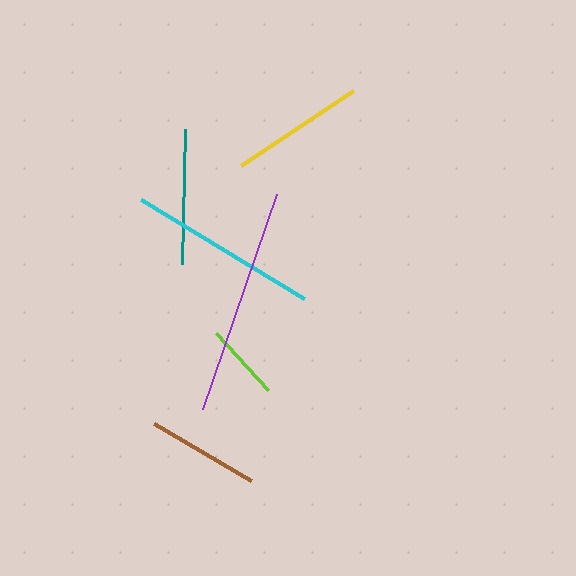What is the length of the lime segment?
The lime segment is approximately 78 pixels long.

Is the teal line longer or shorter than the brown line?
The teal line is longer than the brown line.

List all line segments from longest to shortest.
From longest to shortest: purple, cyan, teal, yellow, brown, lime.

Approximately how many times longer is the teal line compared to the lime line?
The teal line is approximately 1.7 times the length of the lime line.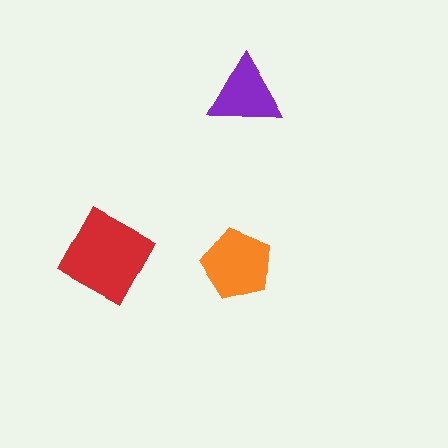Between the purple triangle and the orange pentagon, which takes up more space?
The orange pentagon.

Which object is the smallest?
The purple triangle.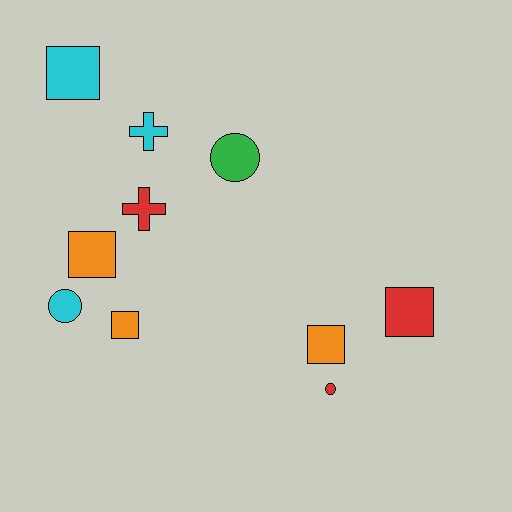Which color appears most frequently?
Orange, with 3 objects.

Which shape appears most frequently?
Square, with 5 objects.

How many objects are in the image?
There are 10 objects.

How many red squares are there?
There is 1 red square.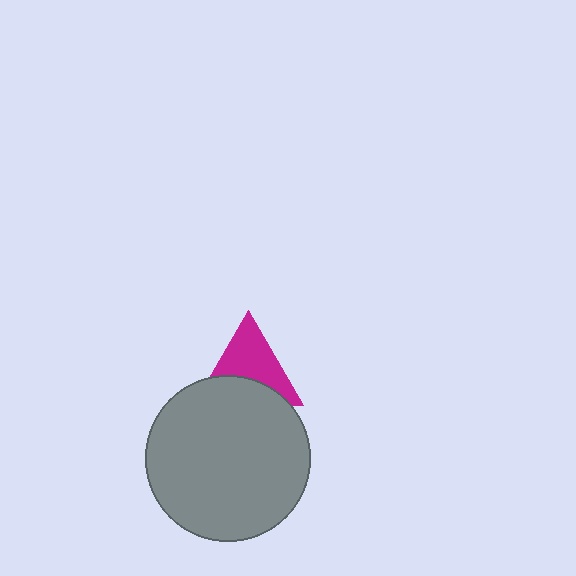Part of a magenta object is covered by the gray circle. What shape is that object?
It is a triangle.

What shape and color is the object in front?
The object in front is a gray circle.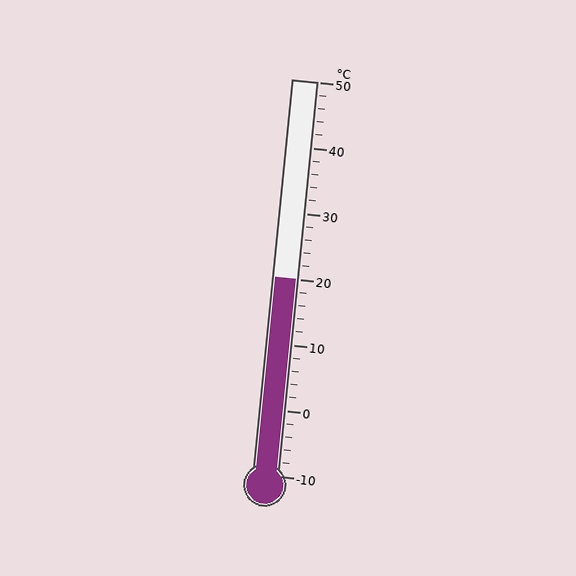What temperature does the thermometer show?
The thermometer shows approximately 20°C.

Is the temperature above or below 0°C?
The temperature is above 0°C.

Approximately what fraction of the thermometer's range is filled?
The thermometer is filled to approximately 50% of its range.